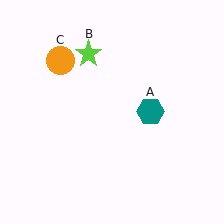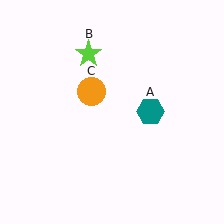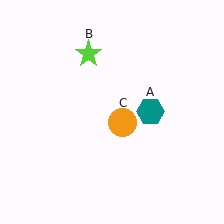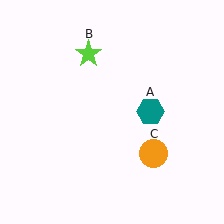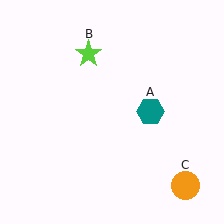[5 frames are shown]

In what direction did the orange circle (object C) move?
The orange circle (object C) moved down and to the right.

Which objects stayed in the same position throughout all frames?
Teal hexagon (object A) and lime star (object B) remained stationary.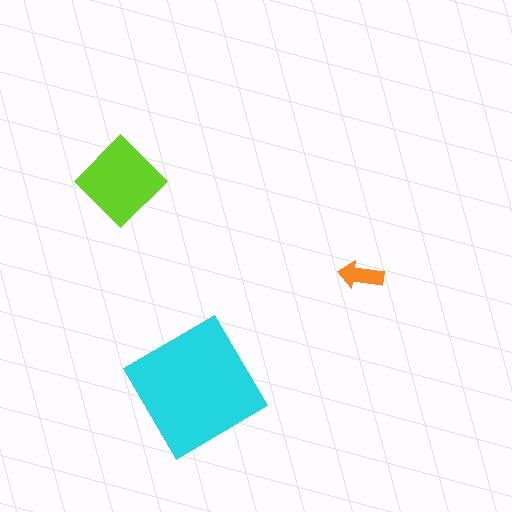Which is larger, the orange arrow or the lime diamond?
The lime diamond.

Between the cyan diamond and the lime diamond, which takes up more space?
The cyan diamond.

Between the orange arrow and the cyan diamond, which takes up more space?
The cyan diamond.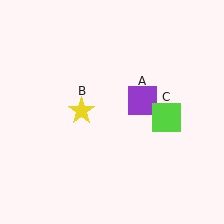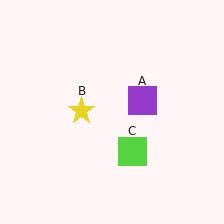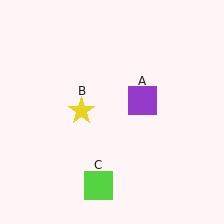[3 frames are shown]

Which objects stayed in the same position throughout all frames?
Purple square (object A) and yellow star (object B) remained stationary.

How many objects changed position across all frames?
1 object changed position: lime square (object C).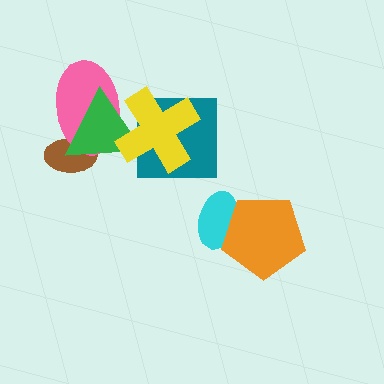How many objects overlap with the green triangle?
4 objects overlap with the green triangle.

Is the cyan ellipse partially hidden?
Yes, it is partially covered by another shape.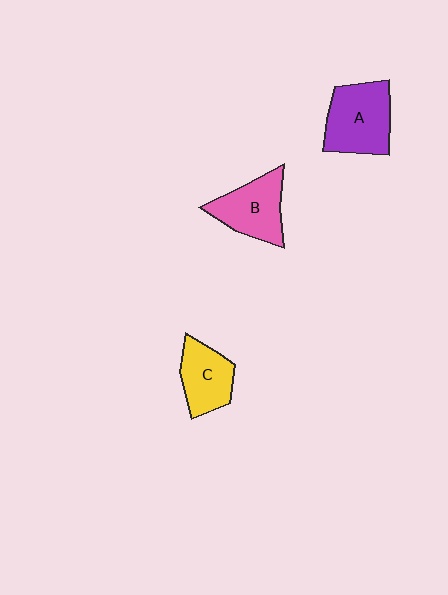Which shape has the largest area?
Shape A (purple).